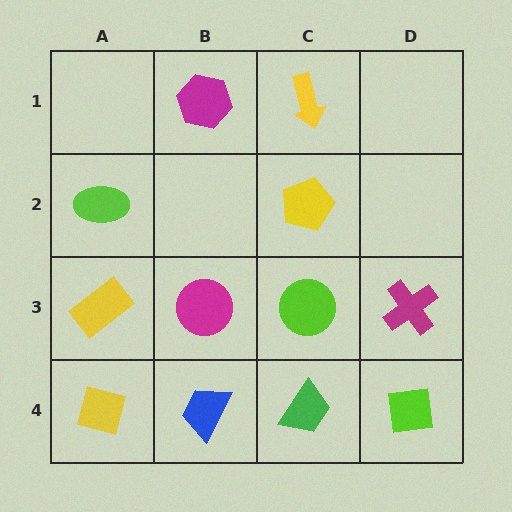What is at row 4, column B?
A blue trapezoid.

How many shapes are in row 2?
2 shapes.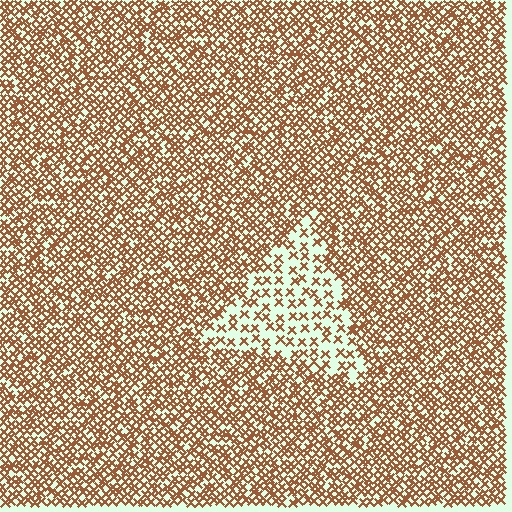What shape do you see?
I see a triangle.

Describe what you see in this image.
The image contains small brown elements arranged at two different densities. A triangle-shaped region is visible where the elements are less densely packed than the surrounding area.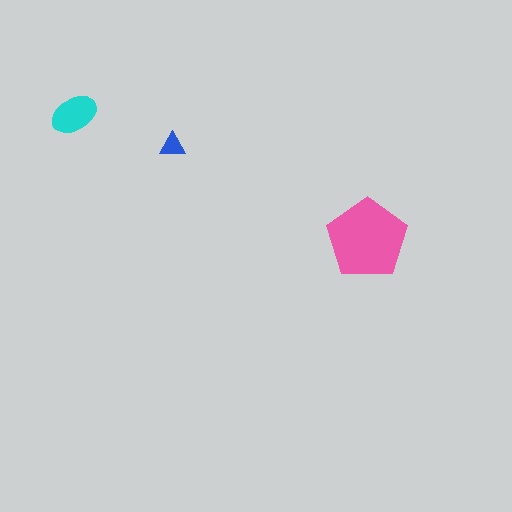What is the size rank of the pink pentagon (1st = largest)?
1st.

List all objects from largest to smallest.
The pink pentagon, the cyan ellipse, the blue triangle.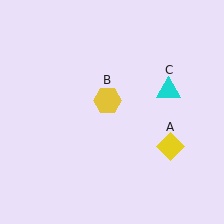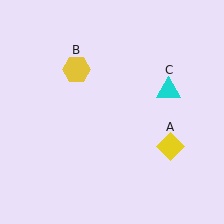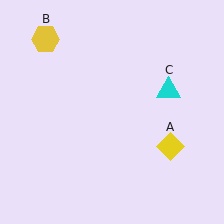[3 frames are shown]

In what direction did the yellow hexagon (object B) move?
The yellow hexagon (object B) moved up and to the left.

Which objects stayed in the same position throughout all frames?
Yellow diamond (object A) and cyan triangle (object C) remained stationary.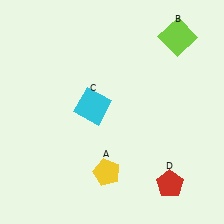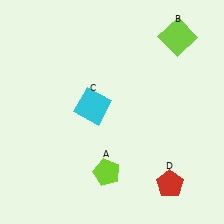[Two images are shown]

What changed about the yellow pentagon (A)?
In Image 1, A is yellow. In Image 2, it changed to lime.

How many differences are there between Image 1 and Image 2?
There is 1 difference between the two images.